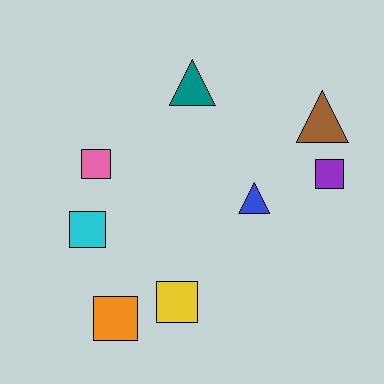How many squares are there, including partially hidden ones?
There are 5 squares.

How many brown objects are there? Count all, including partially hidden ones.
There is 1 brown object.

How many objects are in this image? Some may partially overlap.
There are 8 objects.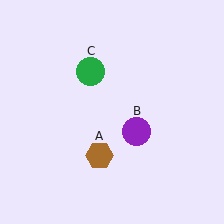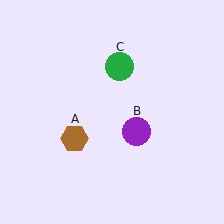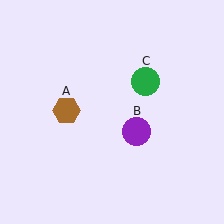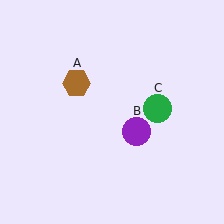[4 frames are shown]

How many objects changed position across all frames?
2 objects changed position: brown hexagon (object A), green circle (object C).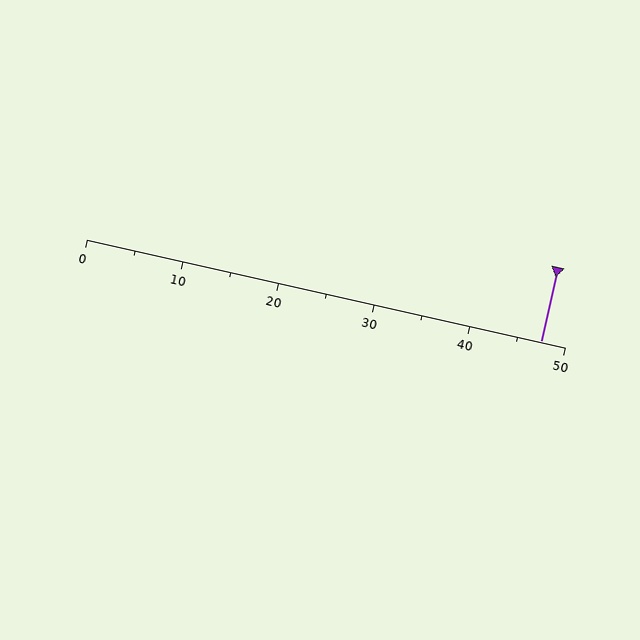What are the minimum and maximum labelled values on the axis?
The axis runs from 0 to 50.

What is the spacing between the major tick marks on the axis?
The major ticks are spaced 10 apart.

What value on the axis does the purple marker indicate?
The marker indicates approximately 47.5.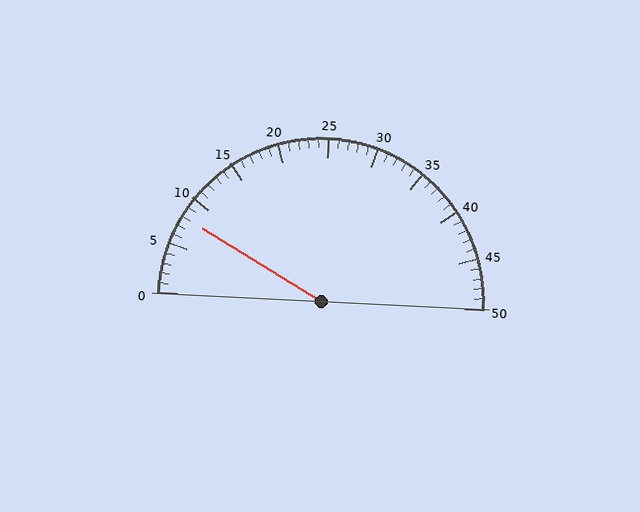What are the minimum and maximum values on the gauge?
The gauge ranges from 0 to 50.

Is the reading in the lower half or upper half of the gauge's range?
The reading is in the lower half of the range (0 to 50).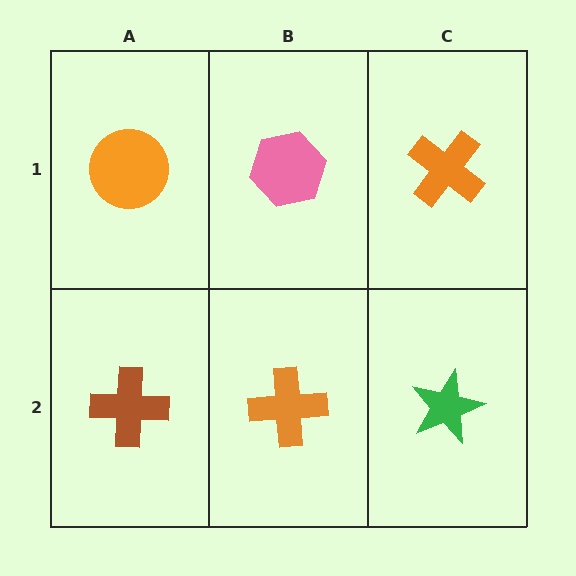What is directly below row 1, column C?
A green star.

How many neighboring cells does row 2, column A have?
2.